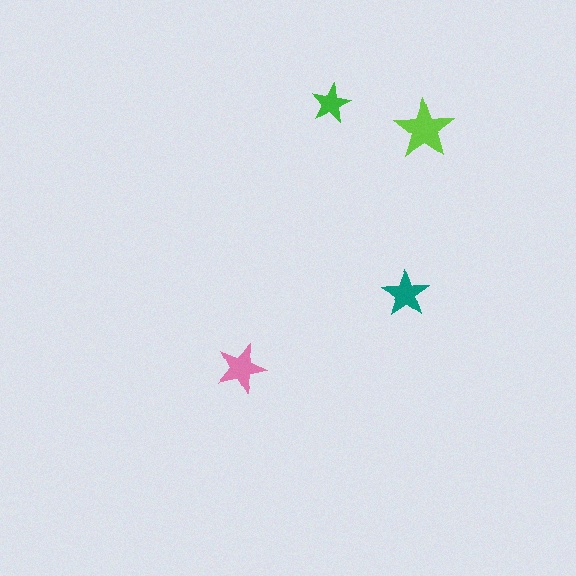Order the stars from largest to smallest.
the lime one, the pink one, the teal one, the green one.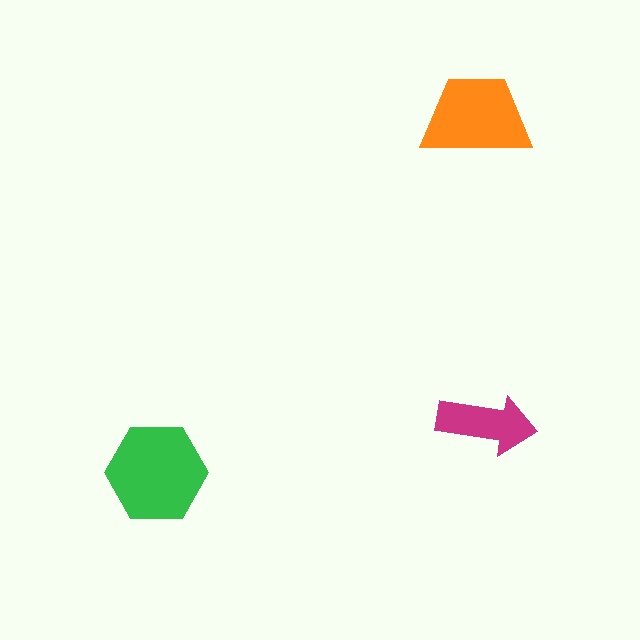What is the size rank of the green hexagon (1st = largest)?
1st.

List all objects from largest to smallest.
The green hexagon, the orange trapezoid, the magenta arrow.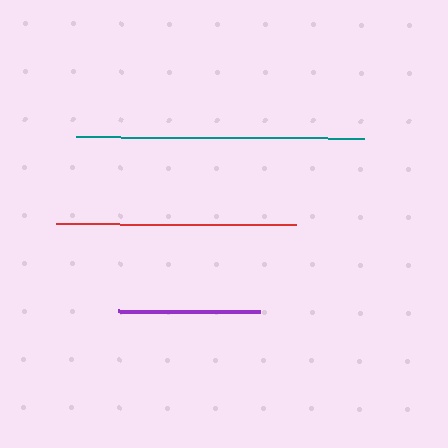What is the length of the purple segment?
The purple segment is approximately 142 pixels long.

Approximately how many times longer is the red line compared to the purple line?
The red line is approximately 1.7 times the length of the purple line.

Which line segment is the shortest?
The purple line is the shortest at approximately 142 pixels.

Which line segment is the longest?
The teal line is the longest at approximately 289 pixels.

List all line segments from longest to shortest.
From longest to shortest: teal, red, purple.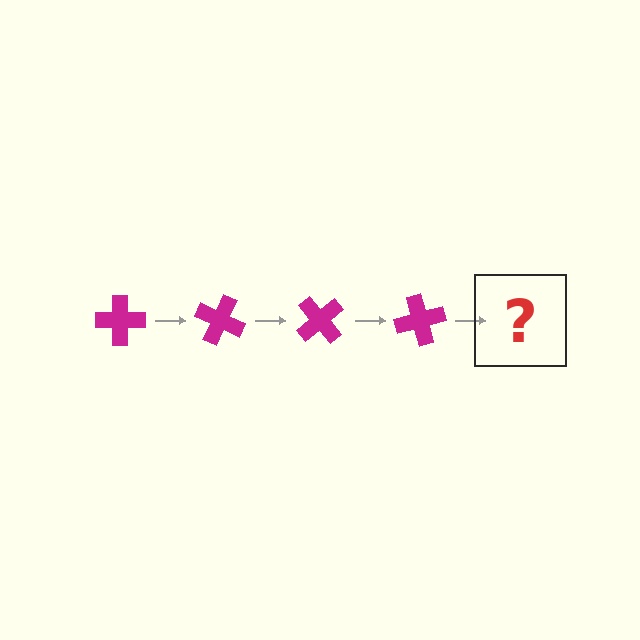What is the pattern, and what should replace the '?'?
The pattern is that the cross rotates 25 degrees each step. The '?' should be a magenta cross rotated 100 degrees.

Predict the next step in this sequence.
The next step is a magenta cross rotated 100 degrees.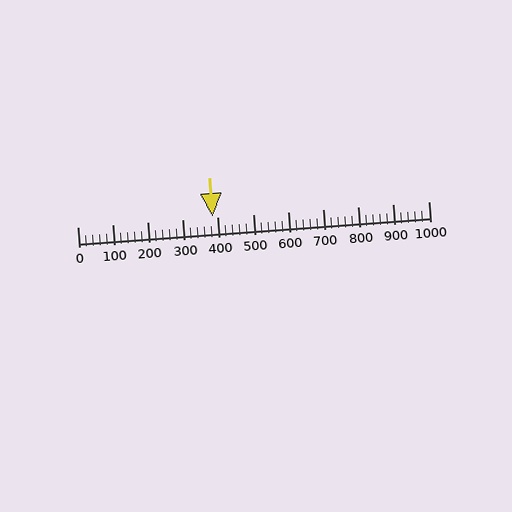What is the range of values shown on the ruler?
The ruler shows values from 0 to 1000.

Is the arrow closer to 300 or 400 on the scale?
The arrow is closer to 400.